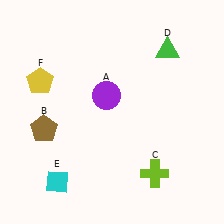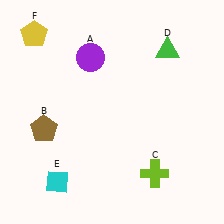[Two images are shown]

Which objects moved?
The objects that moved are: the purple circle (A), the yellow pentagon (F).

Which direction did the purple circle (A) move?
The purple circle (A) moved up.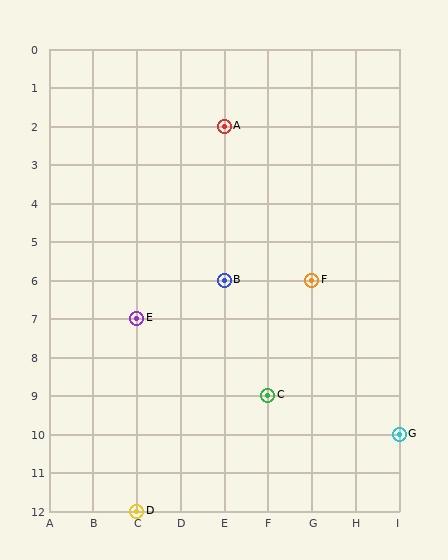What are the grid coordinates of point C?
Point C is at grid coordinates (F, 9).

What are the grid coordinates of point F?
Point F is at grid coordinates (G, 6).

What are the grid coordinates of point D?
Point D is at grid coordinates (C, 12).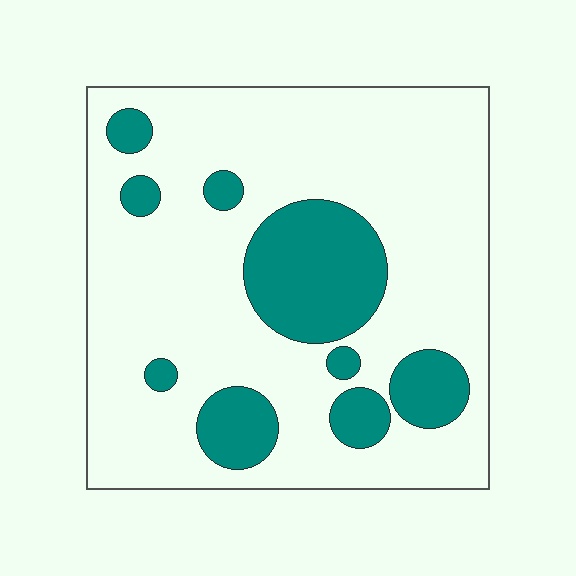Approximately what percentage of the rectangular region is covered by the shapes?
Approximately 20%.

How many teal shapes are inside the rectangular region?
9.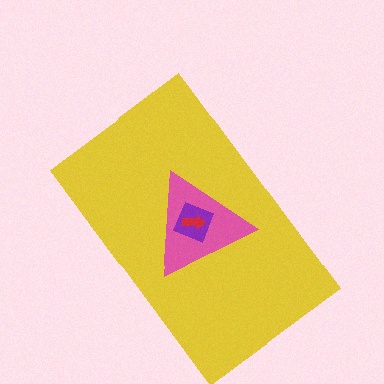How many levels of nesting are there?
4.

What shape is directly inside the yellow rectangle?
The pink triangle.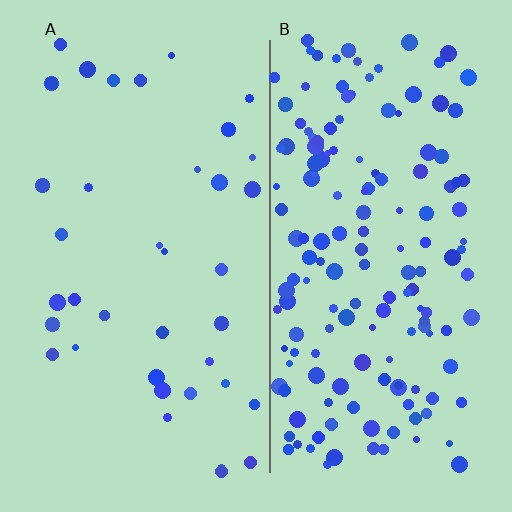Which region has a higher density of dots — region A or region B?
B (the right).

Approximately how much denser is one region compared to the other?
Approximately 4.4× — region B over region A.